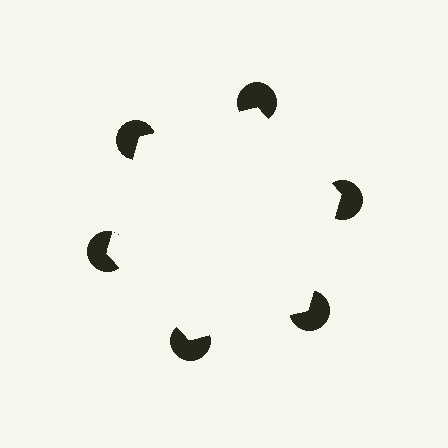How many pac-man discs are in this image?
There are 6 — one at each vertex of the illusory hexagon.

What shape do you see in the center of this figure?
An illusory hexagon — its edges are inferred from the aligned wedge cuts in the pac-man discs, not physically drawn.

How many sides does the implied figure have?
6 sides.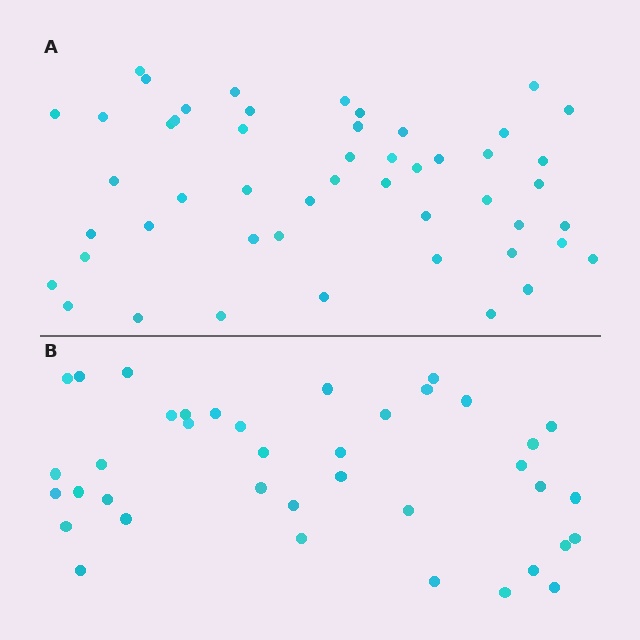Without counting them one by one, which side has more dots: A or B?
Region A (the top region) has more dots.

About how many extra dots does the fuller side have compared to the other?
Region A has roughly 12 or so more dots than region B.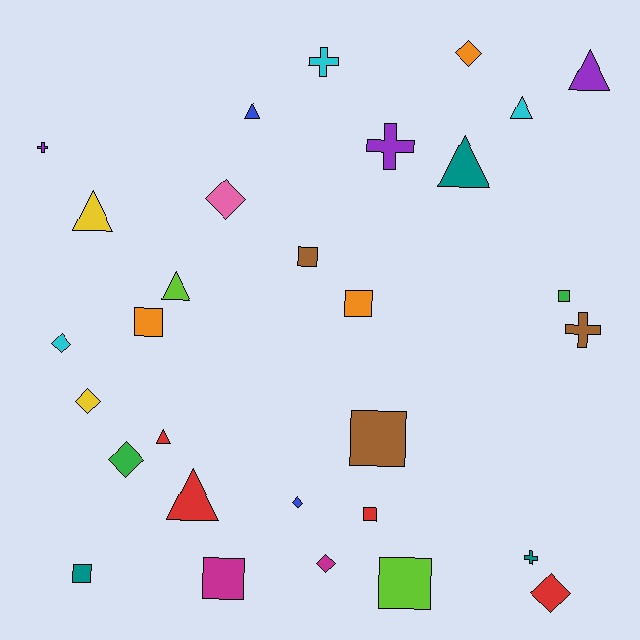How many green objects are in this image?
There are 2 green objects.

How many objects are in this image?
There are 30 objects.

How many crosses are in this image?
There are 5 crosses.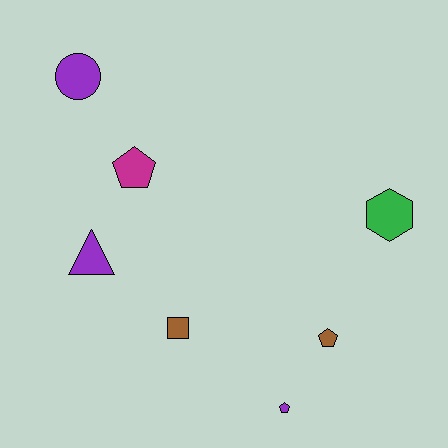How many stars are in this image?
There are no stars.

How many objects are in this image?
There are 7 objects.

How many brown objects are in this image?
There are 2 brown objects.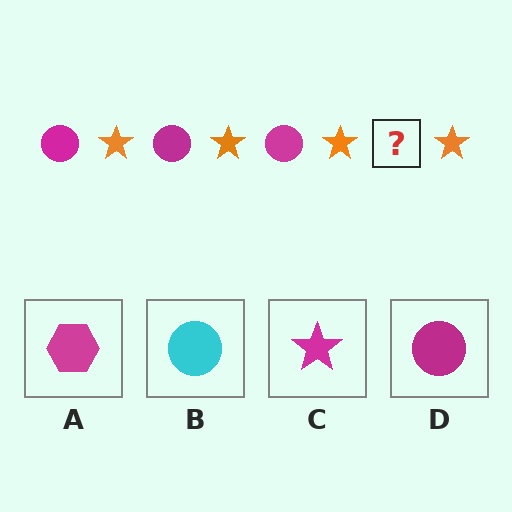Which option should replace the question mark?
Option D.